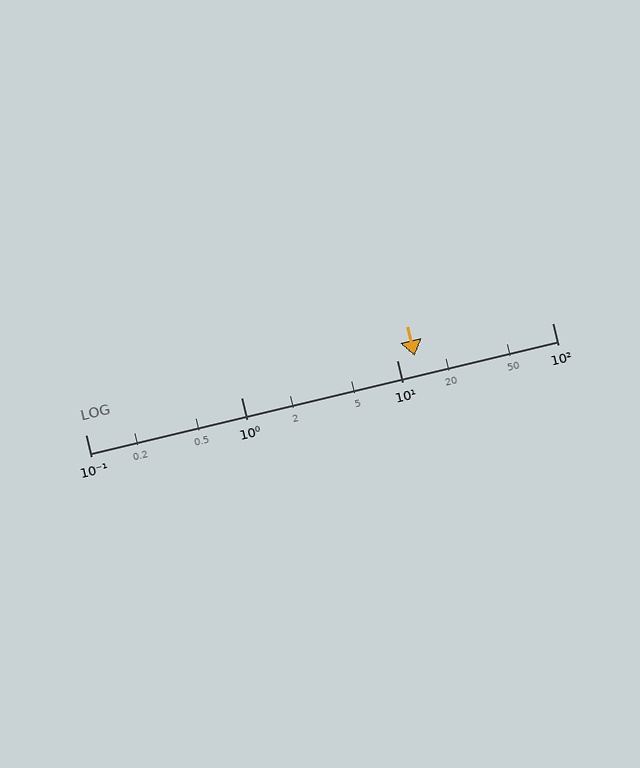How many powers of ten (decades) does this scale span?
The scale spans 3 decades, from 0.1 to 100.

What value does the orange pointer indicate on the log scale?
The pointer indicates approximately 13.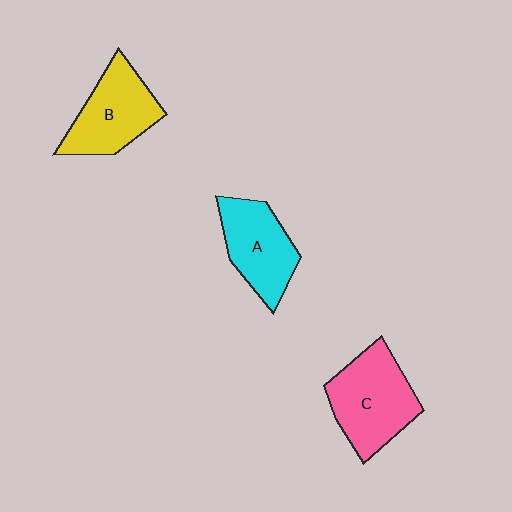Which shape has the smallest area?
Shape A (cyan).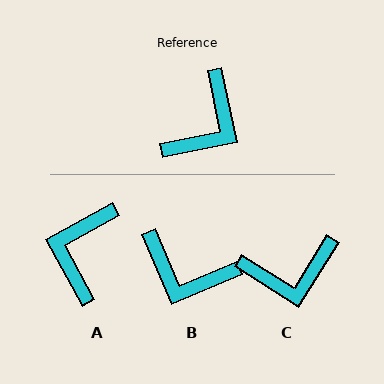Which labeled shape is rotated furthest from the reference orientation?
A, about 163 degrees away.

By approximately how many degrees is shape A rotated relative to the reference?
Approximately 163 degrees clockwise.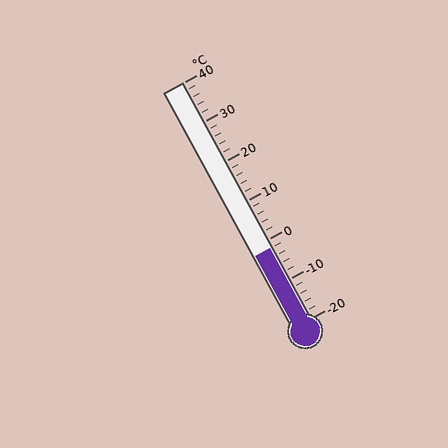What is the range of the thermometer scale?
The thermometer scale ranges from -20°C to 40°C.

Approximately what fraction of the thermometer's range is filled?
The thermometer is filled to approximately 30% of its range.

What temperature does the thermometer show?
The thermometer shows approximately -2°C.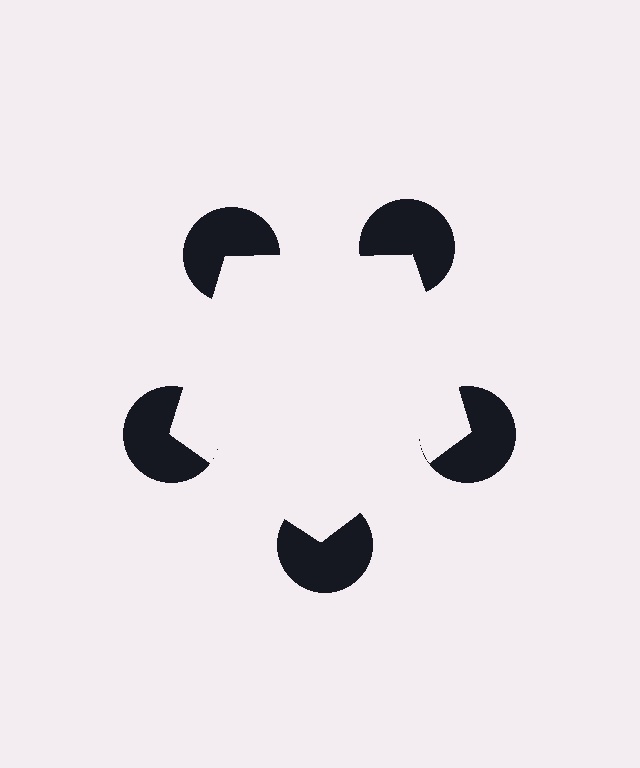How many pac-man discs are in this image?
There are 5 — one at each vertex of the illusory pentagon.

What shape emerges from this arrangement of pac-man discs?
An illusory pentagon — its edges are inferred from the aligned wedge cuts in the pac-man discs, not physically drawn.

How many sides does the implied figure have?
5 sides.